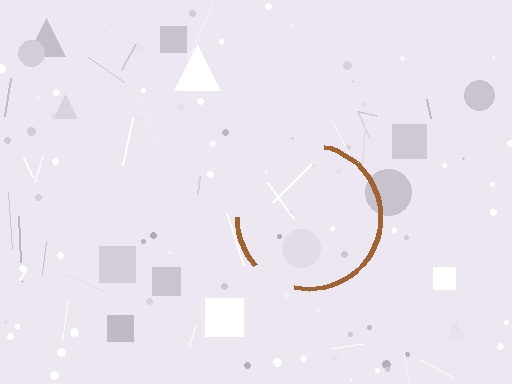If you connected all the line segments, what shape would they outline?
They would outline a circle.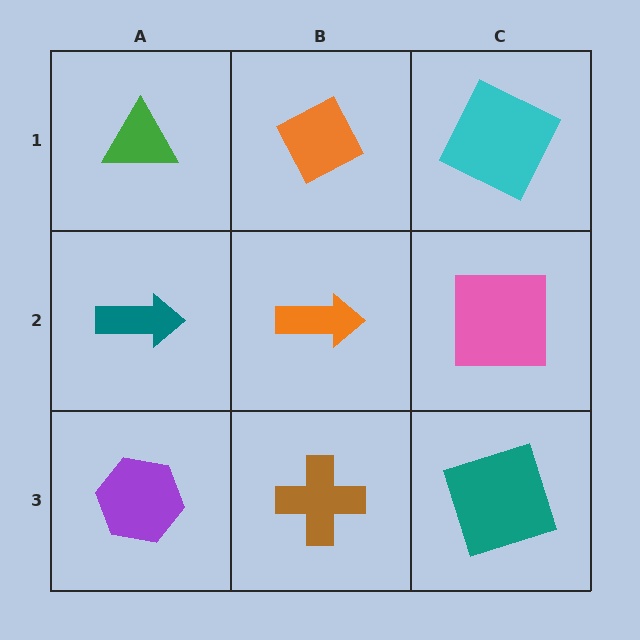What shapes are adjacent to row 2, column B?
An orange diamond (row 1, column B), a brown cross (row 3, column B), a teal arrow (row 2, column A), a pink square (row 2, column C).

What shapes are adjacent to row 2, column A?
A green triangle (row 1, column A), a purple hexagon (row 3, column A), an orange arrow (row 2, column B).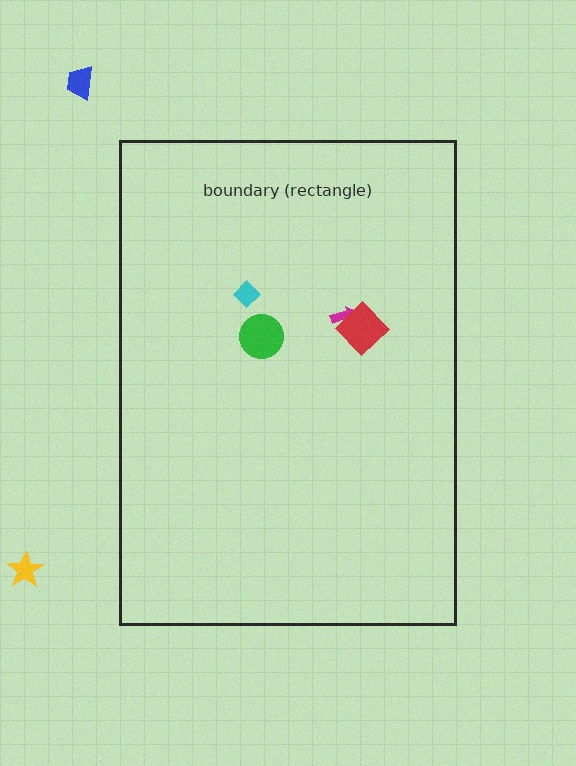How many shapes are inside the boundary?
4 inside, 2 outside.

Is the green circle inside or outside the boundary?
Inside.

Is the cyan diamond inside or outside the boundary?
Inside.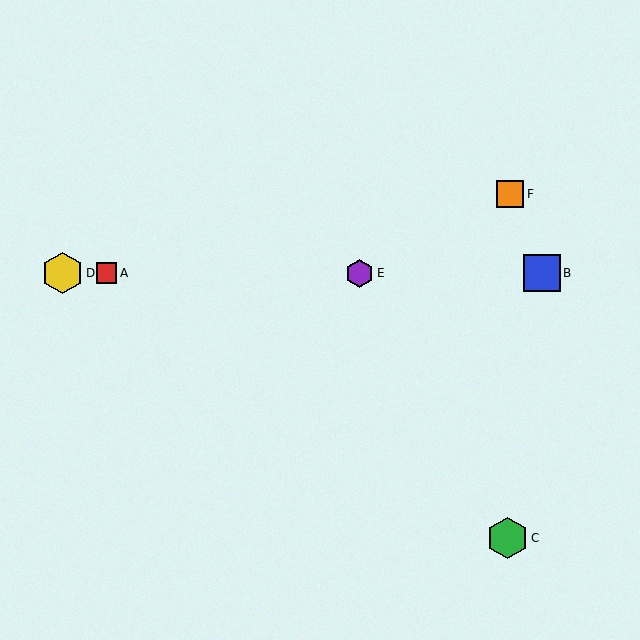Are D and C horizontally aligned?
No, D is at y≈273 and C is at y≈538.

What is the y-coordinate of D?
Object D is at y≈273.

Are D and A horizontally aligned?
Yes, both are at y≈273.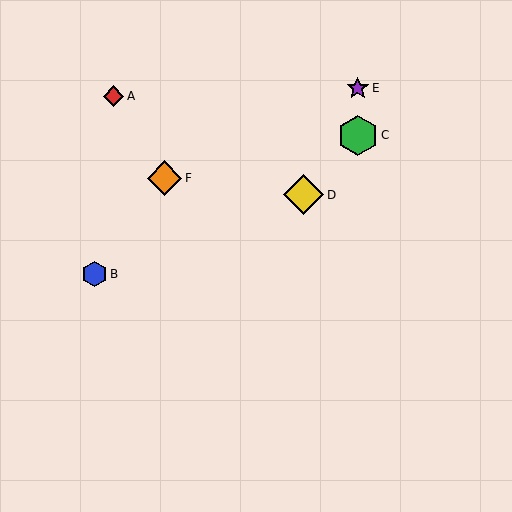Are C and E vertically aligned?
Yes, both are at x≈358.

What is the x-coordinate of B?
Object B is at x≈95.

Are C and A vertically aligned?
No, C is at x≈358 and A is at x≈114.